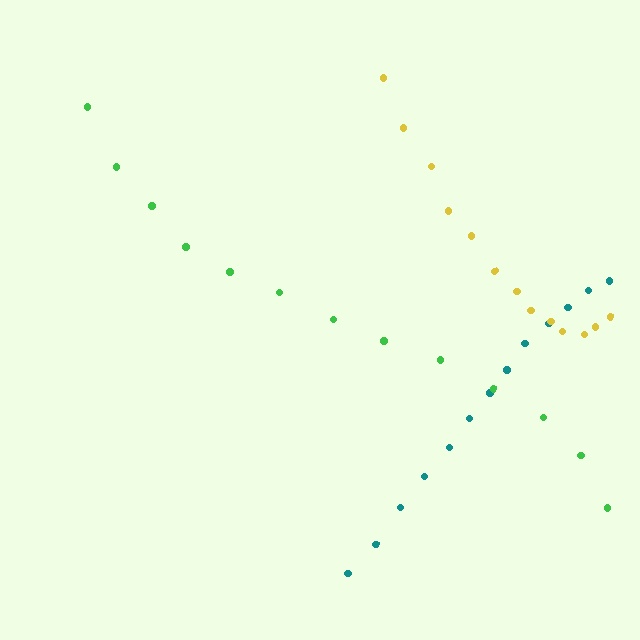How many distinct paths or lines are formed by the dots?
There are 3 distinct paths.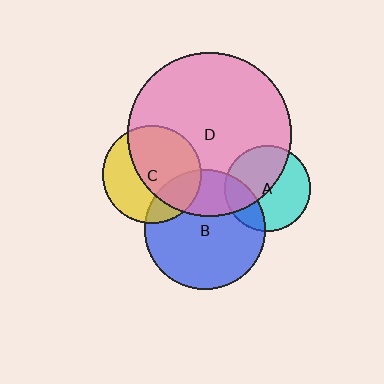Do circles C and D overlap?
Yes.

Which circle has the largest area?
Circle D (pink).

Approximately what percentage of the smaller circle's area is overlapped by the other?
Approximately 60%.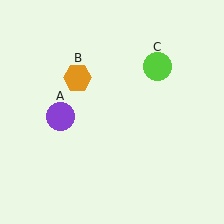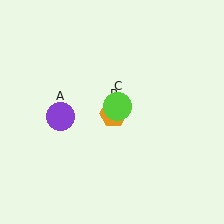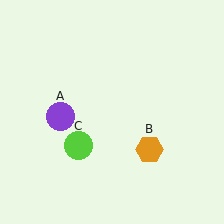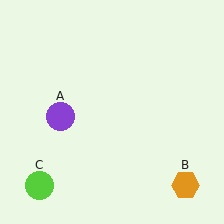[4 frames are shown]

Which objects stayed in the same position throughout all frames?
Purple circle (object A) remained stationary.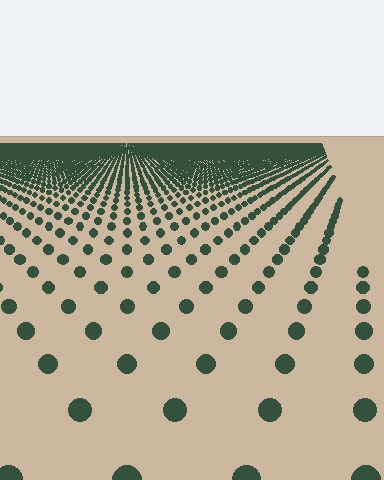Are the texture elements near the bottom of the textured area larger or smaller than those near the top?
Larger. Near the bottom, elements are closer to the viewer and appear at a bigger on-screen size.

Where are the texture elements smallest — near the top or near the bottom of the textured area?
Near the top.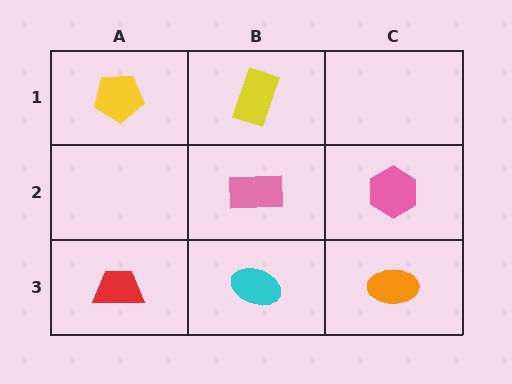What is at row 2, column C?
A pink hexagon.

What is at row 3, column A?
A red trapezoid.